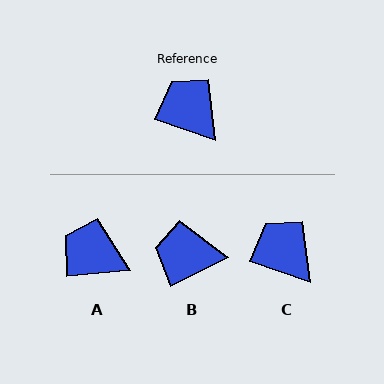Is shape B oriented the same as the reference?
No, it is off by about 46 degrees.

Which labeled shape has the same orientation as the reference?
C.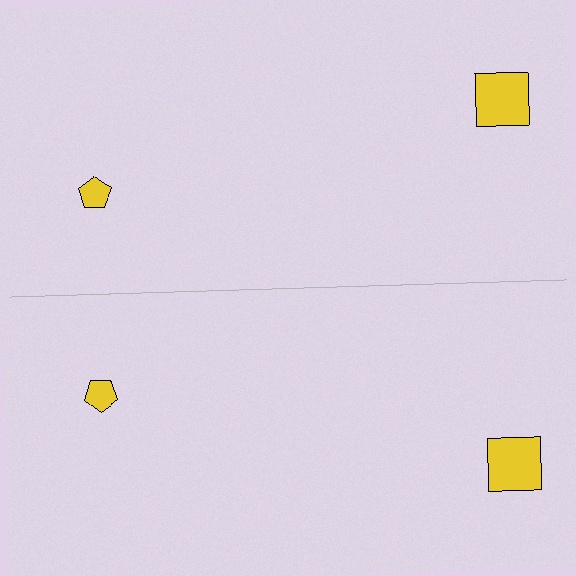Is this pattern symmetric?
Yes, this pattern has bilateral (reflection) symmetry.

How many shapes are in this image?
There are 4 shapes in this image.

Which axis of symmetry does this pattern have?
The pattern has a horizontal axis of symmetry running through the center of the image.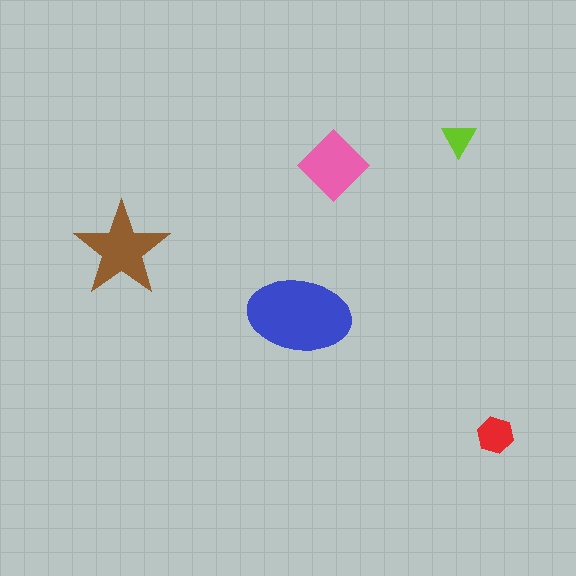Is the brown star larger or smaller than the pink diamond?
Larger.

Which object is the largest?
The blue ellipse.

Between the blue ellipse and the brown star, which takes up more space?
The blue ellipse.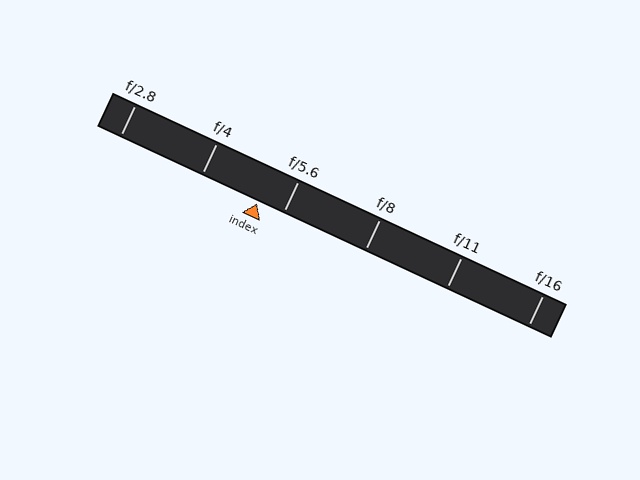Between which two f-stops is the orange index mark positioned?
The index mark is between f/4 and f/5.6.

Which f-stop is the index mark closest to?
The index mark is closest to f/5.6.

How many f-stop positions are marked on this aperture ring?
There are 6 f-stop positions marked.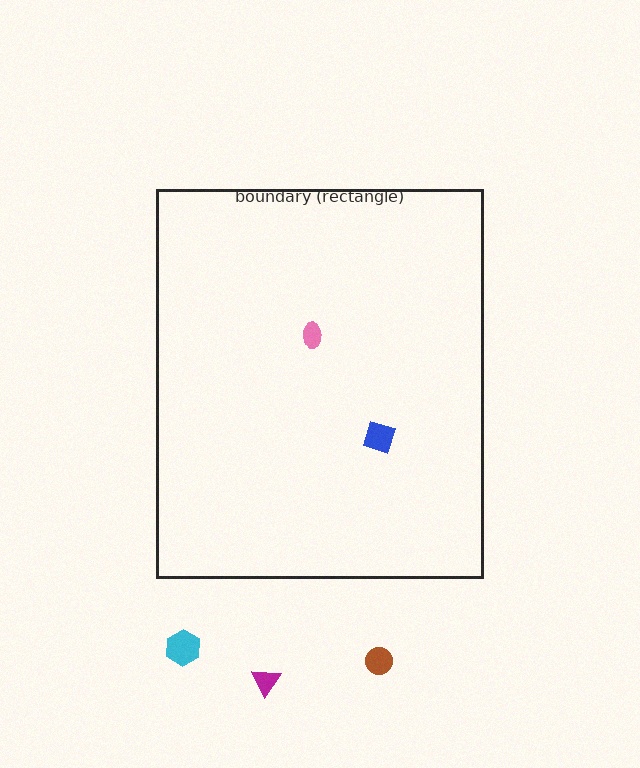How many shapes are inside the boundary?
2 inside, 3 outside.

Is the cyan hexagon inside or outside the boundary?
Outside.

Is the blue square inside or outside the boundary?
Inside.